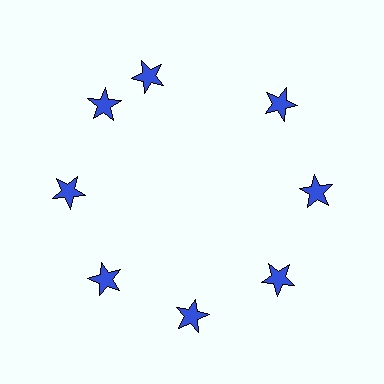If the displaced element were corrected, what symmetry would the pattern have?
It would have 8-fold rotational symmetry — the pattern would map onto itself every 45 degrees.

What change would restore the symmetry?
The symmetry would be restored by rotating it back into even spacing with its neighbors so that all 8 stars sit at equal angles and equal distance from the center.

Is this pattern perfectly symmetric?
No. The 8 blue stars are arranged in a ring, but one element near the 12 o'clock position is rotated out of alignment along the ring, breaking the 8-fold rotational symmetry.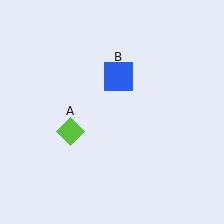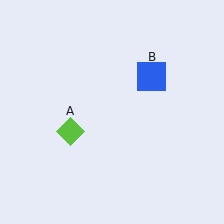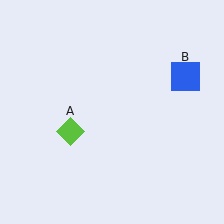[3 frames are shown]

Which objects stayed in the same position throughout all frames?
Lime diamond (object A) remained stationary.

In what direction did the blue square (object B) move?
The blue square (object B) moved right.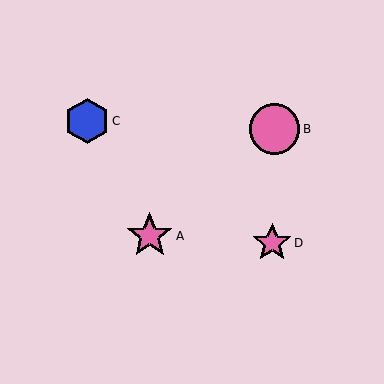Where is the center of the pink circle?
The center of the pink circle is at (275, 129).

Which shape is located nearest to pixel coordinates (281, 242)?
The pink star (labeled D) at (272, 243) is nearest to that location.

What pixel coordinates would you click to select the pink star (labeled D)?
Click at (272, 243) to select the pink star D.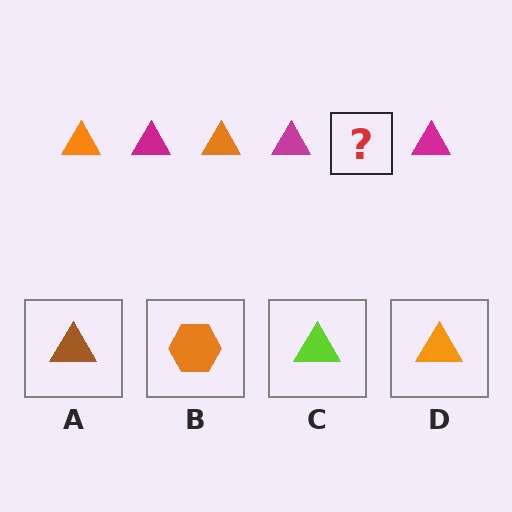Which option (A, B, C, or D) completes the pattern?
D.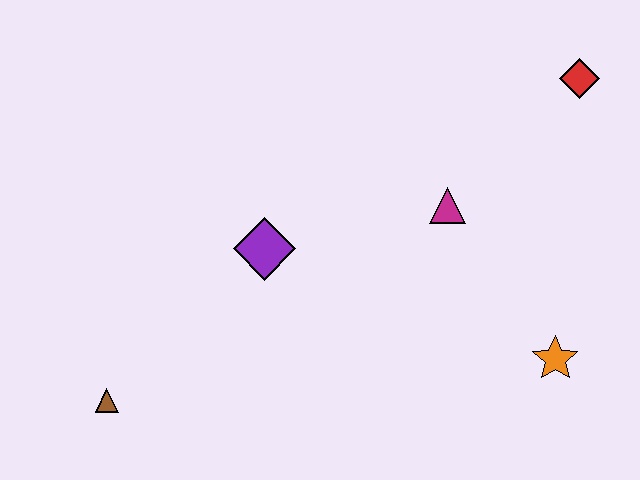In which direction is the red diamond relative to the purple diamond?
The red diamond is to the right of the purple diamond.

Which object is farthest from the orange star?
The brown triangle is farthest from the orange star.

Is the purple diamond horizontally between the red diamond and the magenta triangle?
No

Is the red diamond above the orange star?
Yes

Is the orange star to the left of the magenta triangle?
No